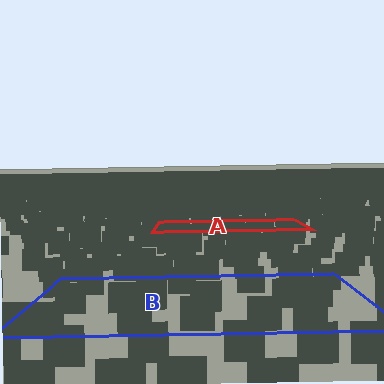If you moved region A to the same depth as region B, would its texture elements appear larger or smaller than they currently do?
They would appear larger. At a closer depth, the same texture elements are projected at a bigger on-screen size.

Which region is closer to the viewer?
Region B is closer. The texture elements there are larger and more spread out.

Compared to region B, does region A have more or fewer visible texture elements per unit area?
Region A has more texture elements per unit area — they are packed more densely because it is farther away.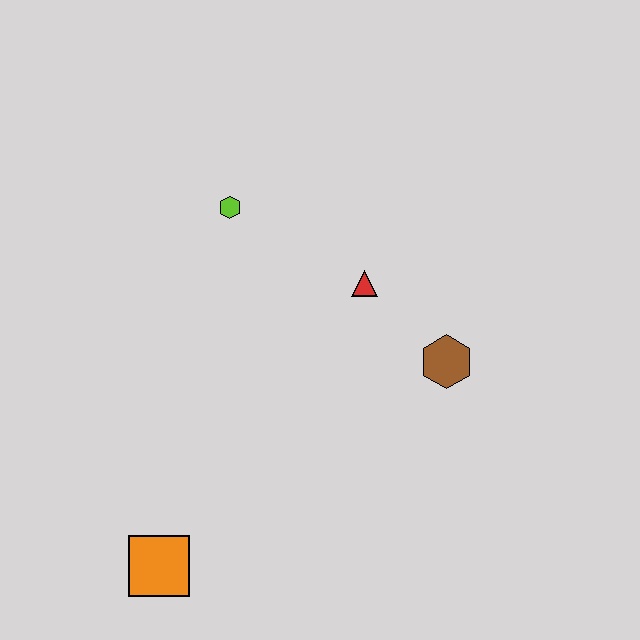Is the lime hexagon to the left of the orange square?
No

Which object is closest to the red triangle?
The brown hexagon is closest to the red triangle.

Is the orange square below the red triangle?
Yes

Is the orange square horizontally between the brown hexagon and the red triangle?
No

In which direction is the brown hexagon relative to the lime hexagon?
The brown hexagon is to the right of the lime hexagon.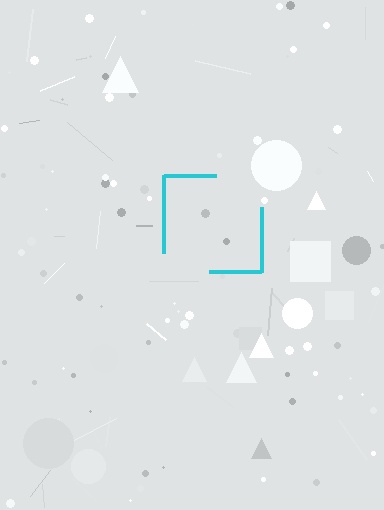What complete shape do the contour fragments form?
The contour fragments form a square.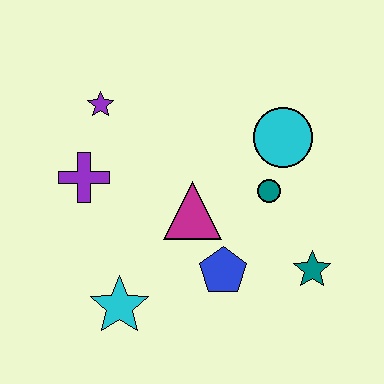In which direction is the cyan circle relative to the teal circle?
The cyan circle is above the teal circle.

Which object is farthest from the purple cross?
The teal star is farthest from the purple cross.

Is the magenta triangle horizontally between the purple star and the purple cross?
No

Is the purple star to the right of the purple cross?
Yes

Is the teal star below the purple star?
Yes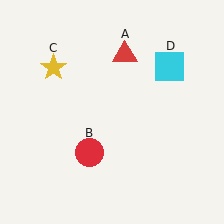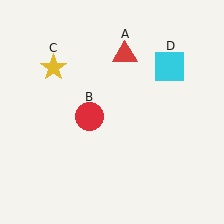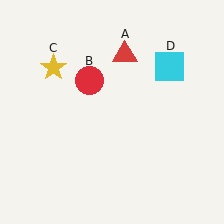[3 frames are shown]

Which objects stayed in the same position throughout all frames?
Red triangle (object A) and yellow star (object C) and cyan square (object D) remained stationary.